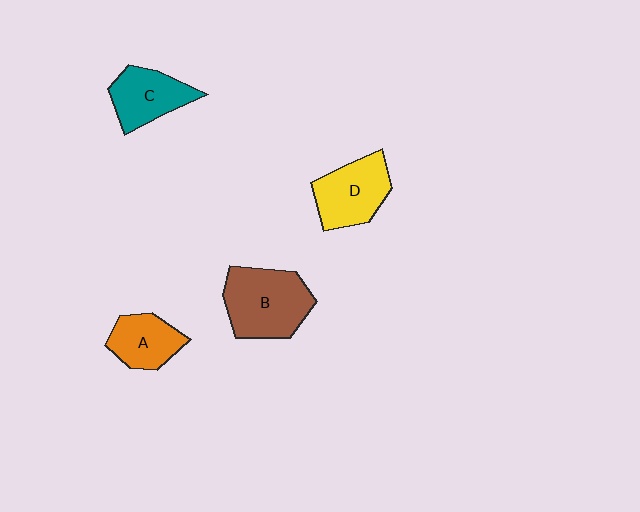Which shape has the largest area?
Shape B (brown).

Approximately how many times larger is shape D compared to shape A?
Approximately 1.3 times.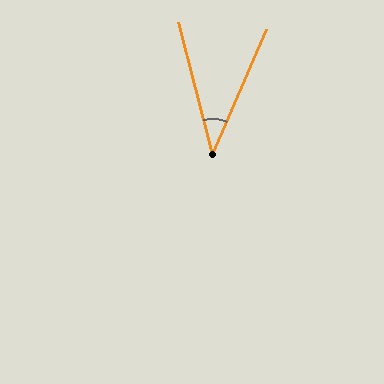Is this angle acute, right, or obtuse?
It is acute.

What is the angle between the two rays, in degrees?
Approximately 38 degrees.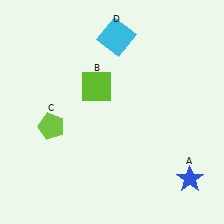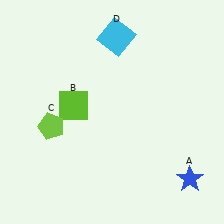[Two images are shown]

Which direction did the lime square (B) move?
The lime square (B) moved left.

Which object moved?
The lime square (B) moved left.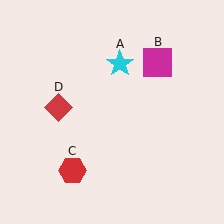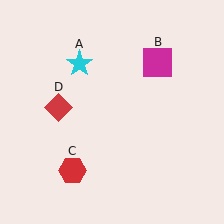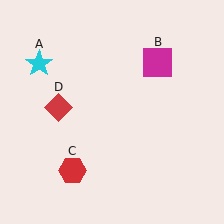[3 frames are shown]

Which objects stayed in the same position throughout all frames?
Magenta square (object B) and red hexagon (object C) and red diamond (object D) remained stationary.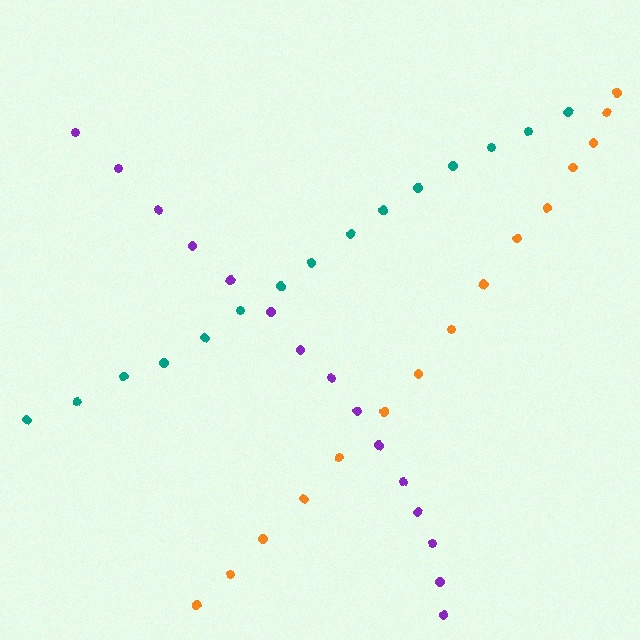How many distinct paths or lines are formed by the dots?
There are 3 distinct paths.